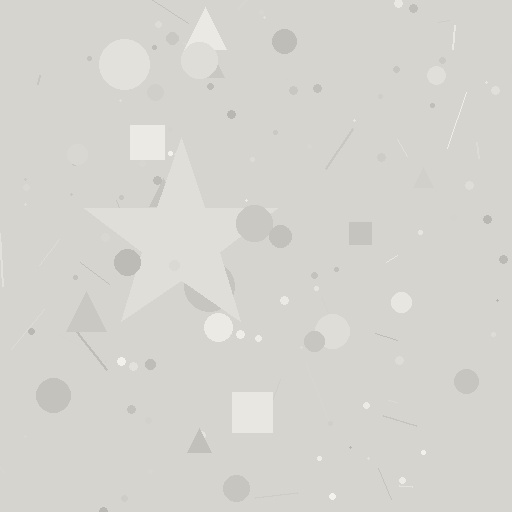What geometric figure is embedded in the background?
A star is embedded in the background.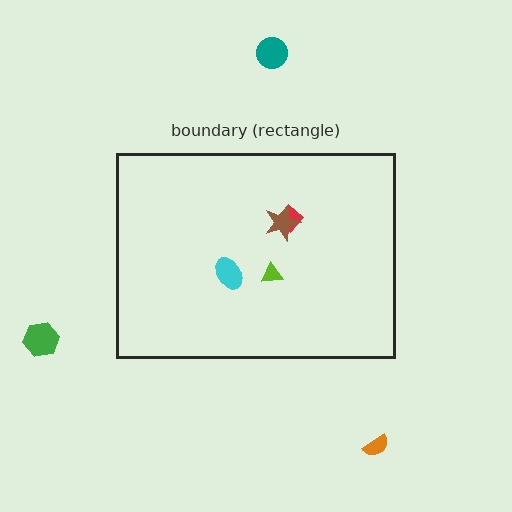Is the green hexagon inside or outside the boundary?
Outside.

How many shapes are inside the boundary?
4 inside, 3 outside.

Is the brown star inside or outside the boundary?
Inside.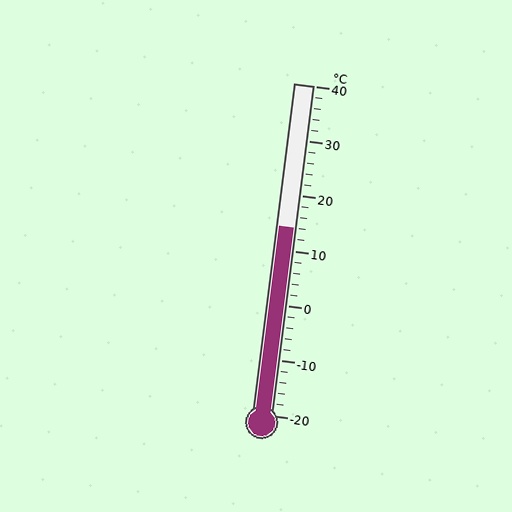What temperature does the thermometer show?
The thermometer shows approximately 14°C.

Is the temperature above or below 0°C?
The temperature is above 0°C.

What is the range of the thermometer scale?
The thermometer scale ranges from -20°C to 40°C.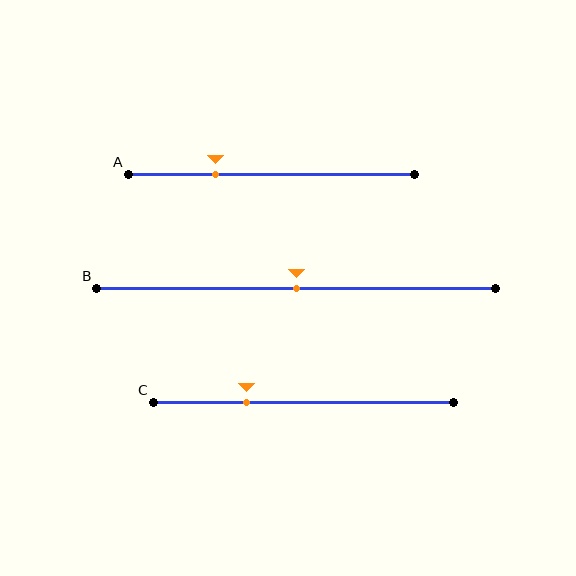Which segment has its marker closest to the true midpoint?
Segment B has its marker closest to the true midpoint.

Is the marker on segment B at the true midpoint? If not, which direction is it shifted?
Yes, the marker on segment B is at the true midpoint.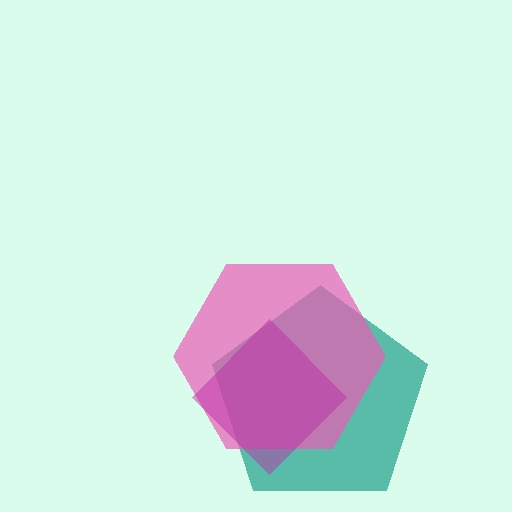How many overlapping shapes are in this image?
There are 3 overlapping shapes in the image.